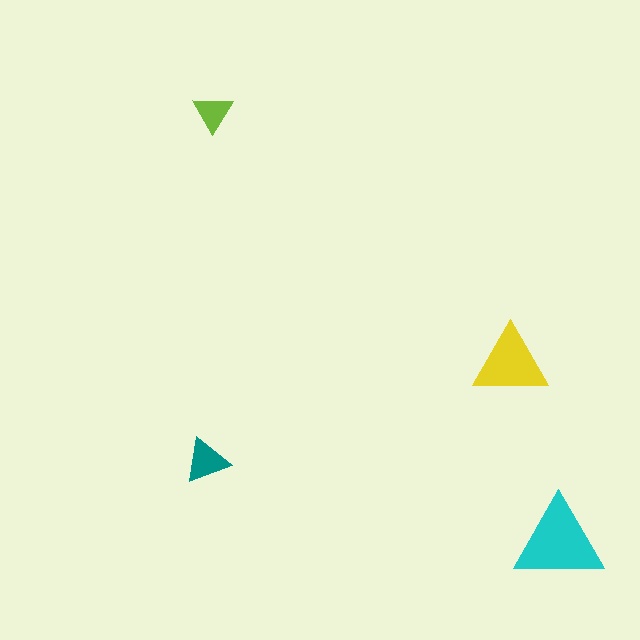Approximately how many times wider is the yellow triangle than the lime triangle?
About 2 times wider.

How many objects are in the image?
There are 4 objects in the image.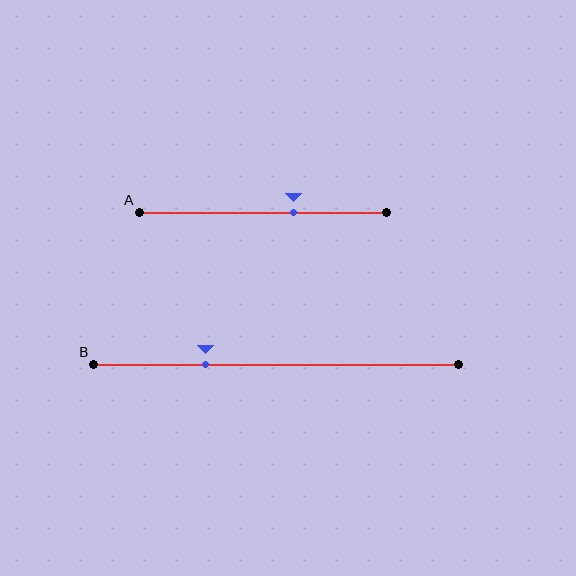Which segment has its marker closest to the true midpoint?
Segment A has its marker closest to the true midpoint.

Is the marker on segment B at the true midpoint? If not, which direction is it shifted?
No, the marker on segment B is shifted to the left by about 19% of the segment length.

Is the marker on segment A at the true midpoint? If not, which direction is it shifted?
No, the marker on segment A is shifted to the right by about 12% of the segment length.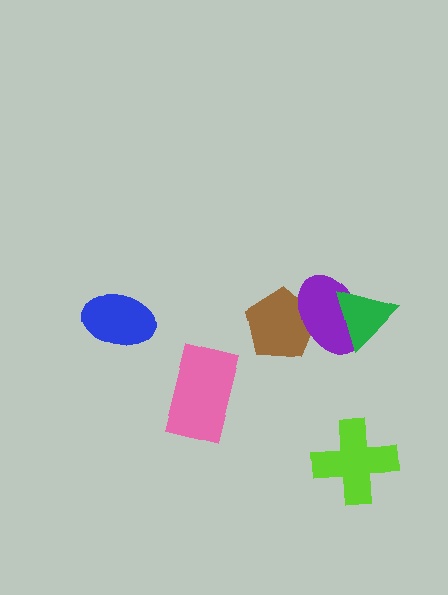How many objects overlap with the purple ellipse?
2 objects overlap with the purple ellipse.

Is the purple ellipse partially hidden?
Yes, it is partially covered by another shape.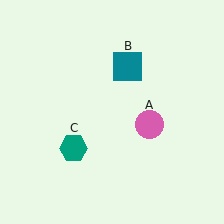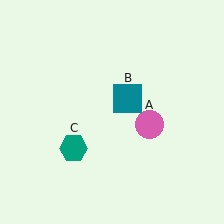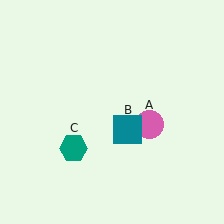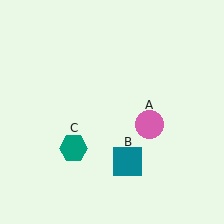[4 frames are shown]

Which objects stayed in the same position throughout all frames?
Pink circle (object A) and teal hexagon (object C) remained stationary.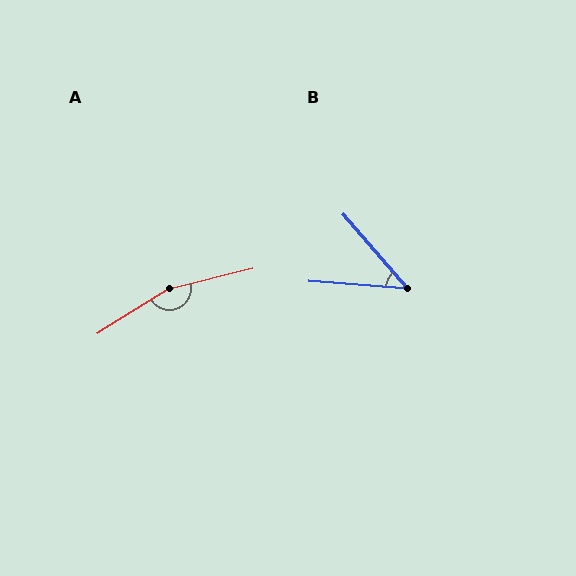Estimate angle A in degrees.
Approximately 162 degrees.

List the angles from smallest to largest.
B (45°), A (162°).